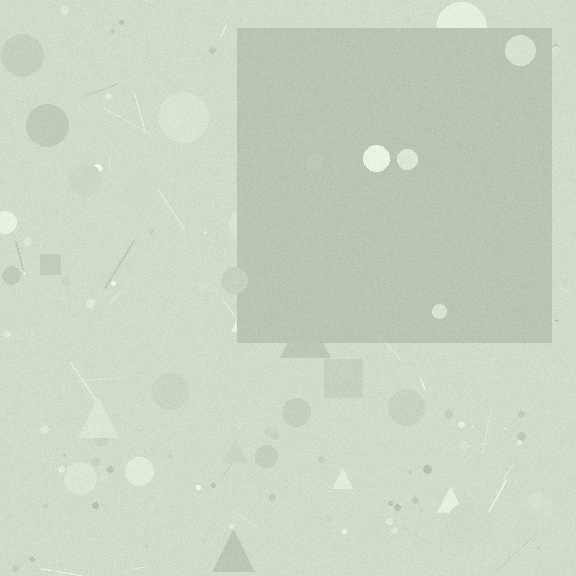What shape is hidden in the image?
A square is hidden in the image.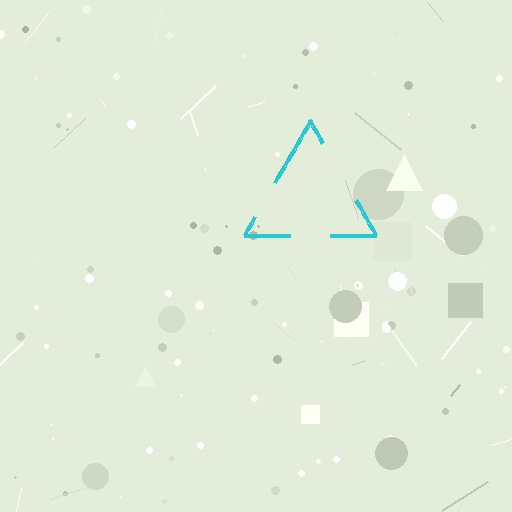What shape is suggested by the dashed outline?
The dashed outline suggests a triangle.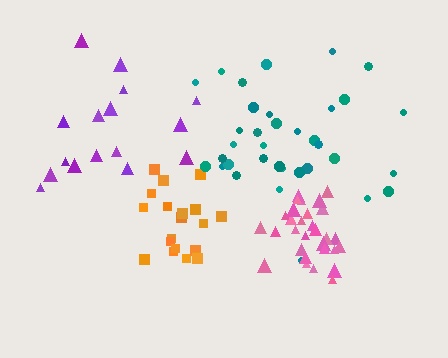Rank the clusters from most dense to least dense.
pink, orange, teal, purple.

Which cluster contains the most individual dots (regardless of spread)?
Teal (35).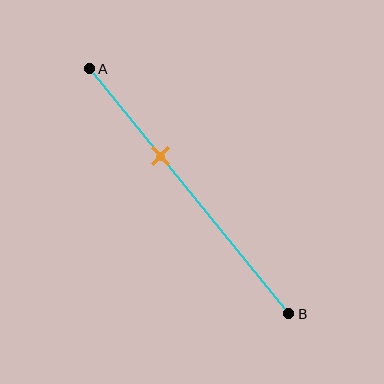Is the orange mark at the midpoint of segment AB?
No, the mark is at about 35% from A, not at the 50% midpoint.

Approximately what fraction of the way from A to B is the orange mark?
The orange mark is approximately 35% of the way from A to B.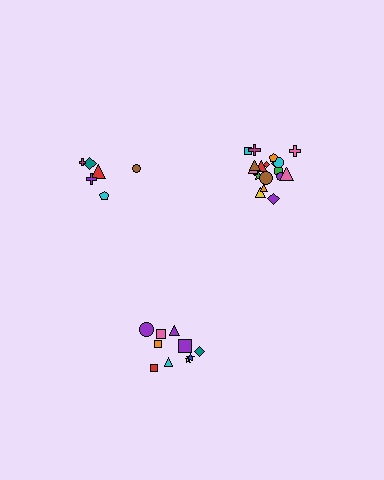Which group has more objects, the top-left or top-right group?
The top-right group.